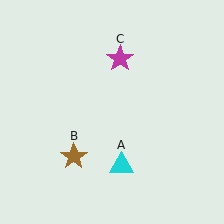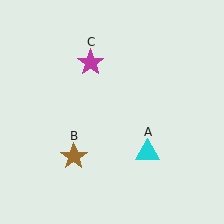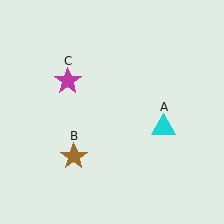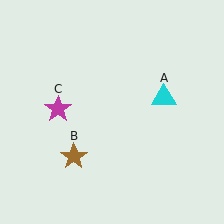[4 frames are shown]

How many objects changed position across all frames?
2 objects changed position: cyan triangle (object A), magenta star (object C).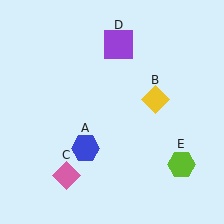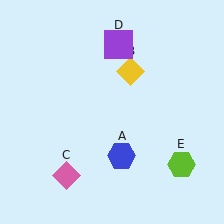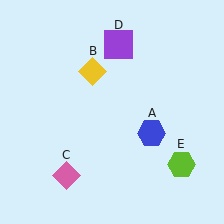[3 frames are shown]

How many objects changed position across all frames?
2 objects changed position: blue hexagon (object A), yellow diamond (object B).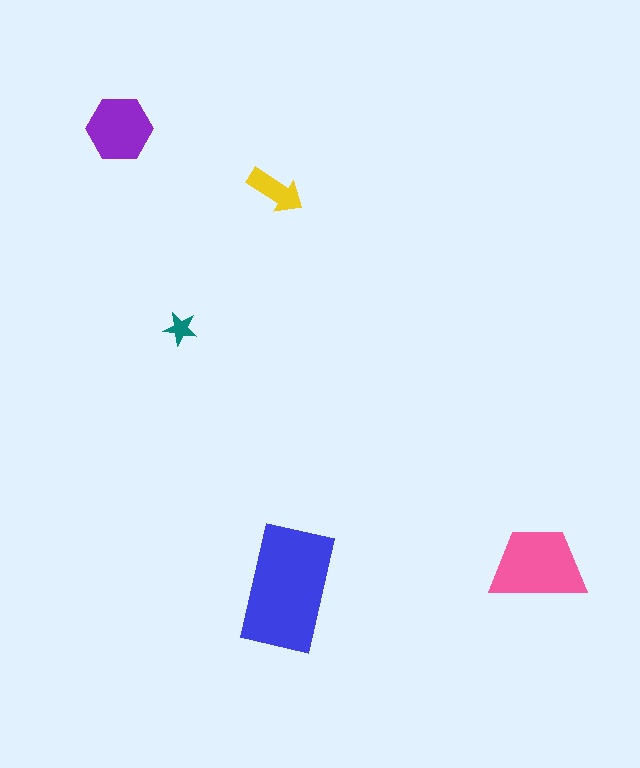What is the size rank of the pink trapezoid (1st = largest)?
2nd.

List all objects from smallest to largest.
The teal star, the yellow arrow, the purple hexagon, the pink trapezoid, the blue rectangle.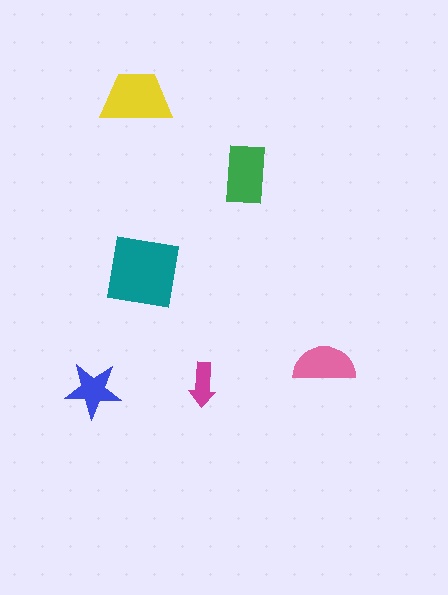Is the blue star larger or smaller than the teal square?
Smaller.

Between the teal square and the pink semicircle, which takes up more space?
The teal square.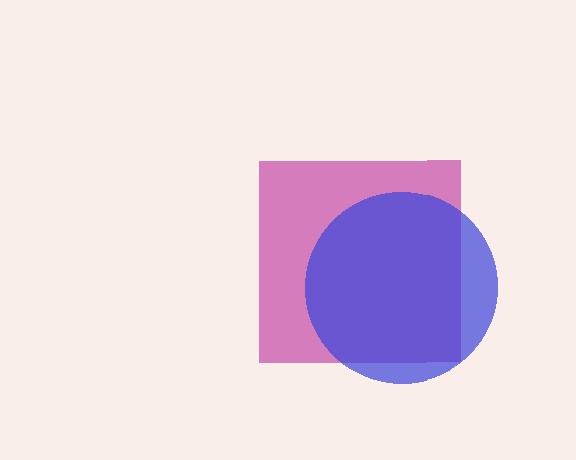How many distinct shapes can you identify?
There are 2 distinct shapes: a magenta square, a blue circle.